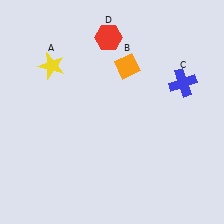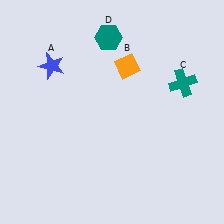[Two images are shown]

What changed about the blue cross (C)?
In Image 1, C is blue. In Image 2, it changed to teal.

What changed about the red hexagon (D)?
In Image 1, D is red. In Image 2, it changed to teal.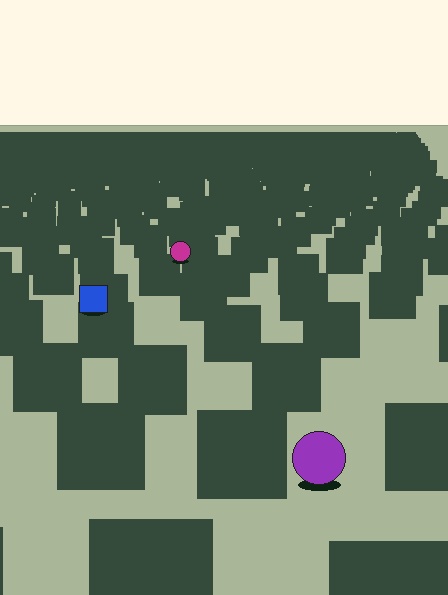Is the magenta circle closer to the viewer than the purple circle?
No. The purple circle is closer — you can tell from the texture gradient: the ground texture is coarser near it.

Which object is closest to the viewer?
The purple circle is closest. The texture marks near it are larger and more spread out.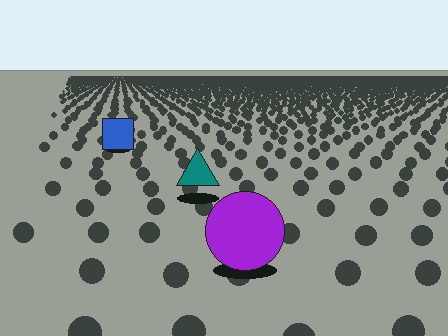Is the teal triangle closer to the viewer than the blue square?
Yes. The teal triangle is closer — you can tell from the texture gradient: the ground texture is coarser near it.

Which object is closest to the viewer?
The purple circle is closest. The texture marks near it are larger and more spread out.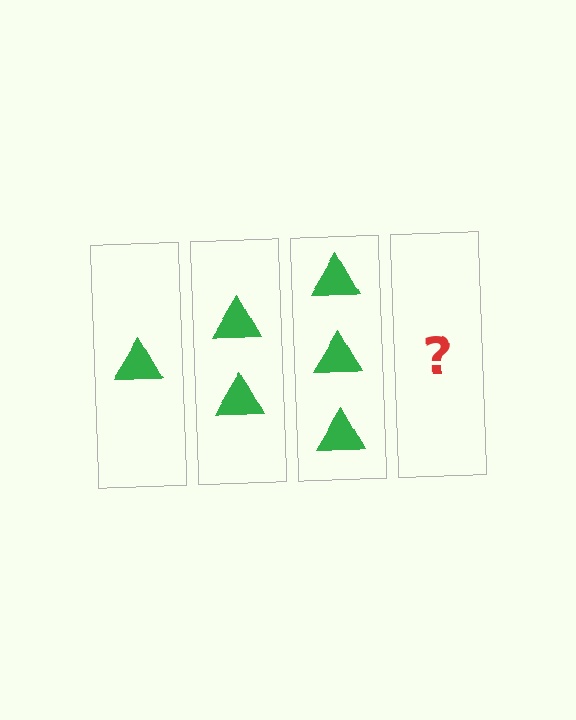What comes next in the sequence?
The next element should be 4 triangles.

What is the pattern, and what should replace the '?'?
The pattern is that each step adds one more triangle. The '?' should be 4 triangles.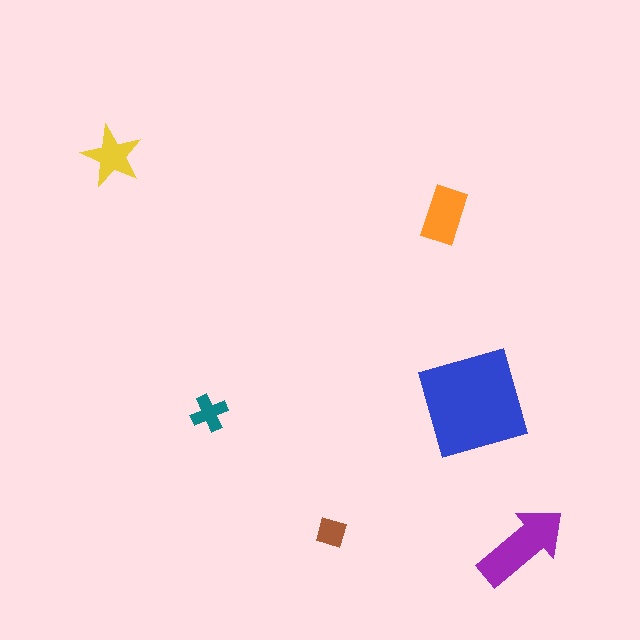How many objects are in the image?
There are 6 objects in the image.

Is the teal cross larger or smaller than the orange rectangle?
Smaller.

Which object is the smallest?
The brown diamond.